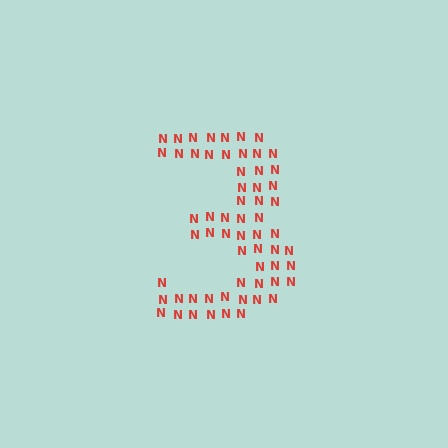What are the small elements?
The small elements are letter N's.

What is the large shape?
The large shape is the digit 3.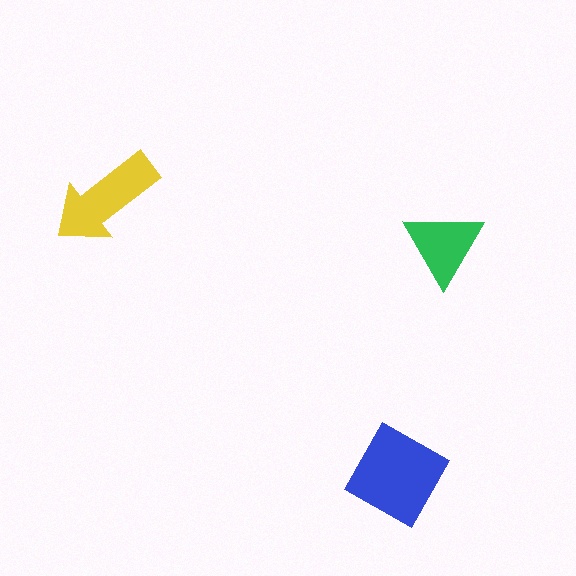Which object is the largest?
The blue square.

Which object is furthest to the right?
The green triangle is rightmost.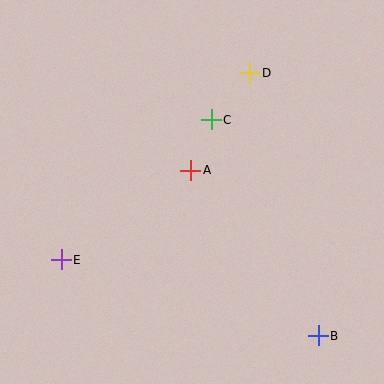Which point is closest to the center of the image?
Point A at (191, 170) is closest to the center.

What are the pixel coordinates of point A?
Point A is at (191, 170).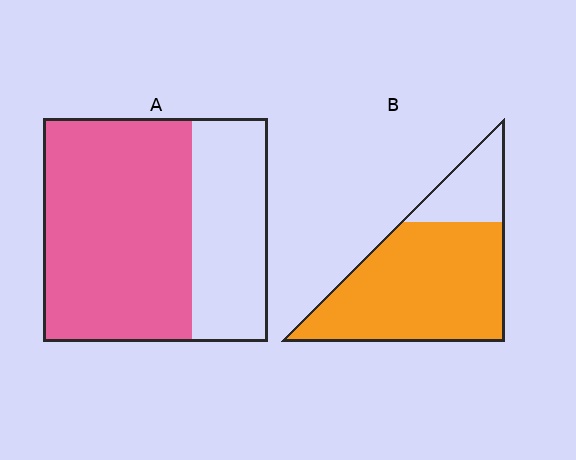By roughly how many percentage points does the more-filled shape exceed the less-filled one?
By roughly 10 percentage points (B over A).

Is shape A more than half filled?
Yes.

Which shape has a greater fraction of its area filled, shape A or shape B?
Shape B.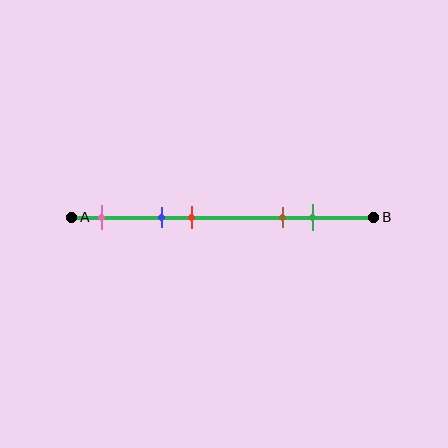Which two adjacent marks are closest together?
The blue and red marks are the closest adjacent pair.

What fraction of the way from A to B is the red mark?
The red mark is approximately 40% (0.4) of the way from A to B.